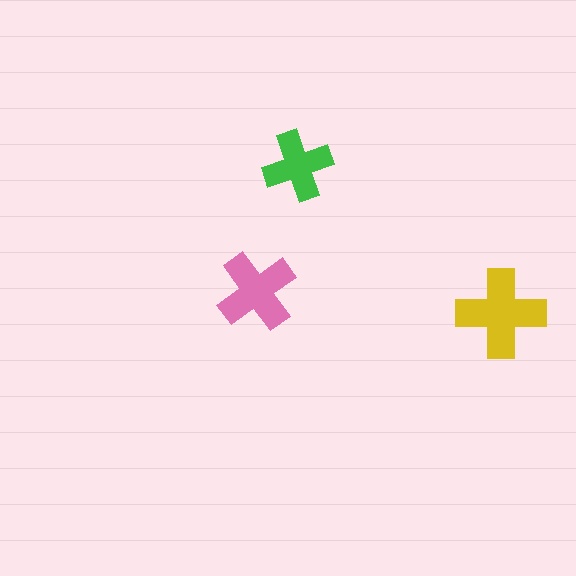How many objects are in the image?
There are 3 objects in the image.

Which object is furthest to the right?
The yellow cross is rightmost.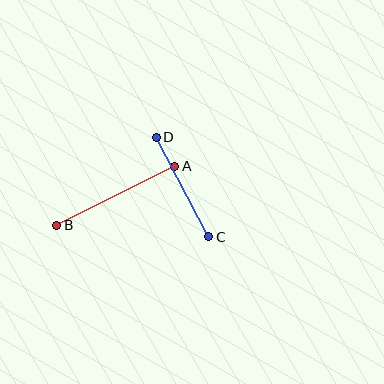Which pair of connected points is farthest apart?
Points A and B are farthest apart.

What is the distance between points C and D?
The distance is approximately 113 pixels.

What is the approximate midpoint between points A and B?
The midpoint is at approximately (116, 196) pixels.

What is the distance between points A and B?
The distance is approximately 132 pixels.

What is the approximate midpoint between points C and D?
The midpoint is at approximately (182, 187) pixels.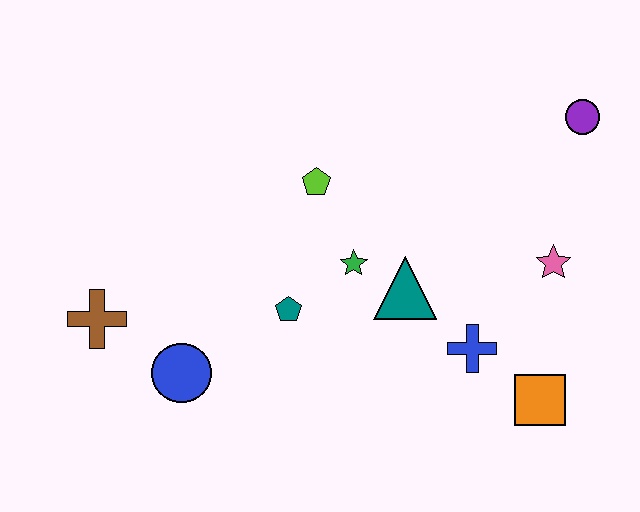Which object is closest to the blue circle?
The brown cross is closest to the blue circle.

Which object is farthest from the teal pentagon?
The purple circle is farthest from the teal pentagon.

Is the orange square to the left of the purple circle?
Yes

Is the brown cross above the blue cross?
Yes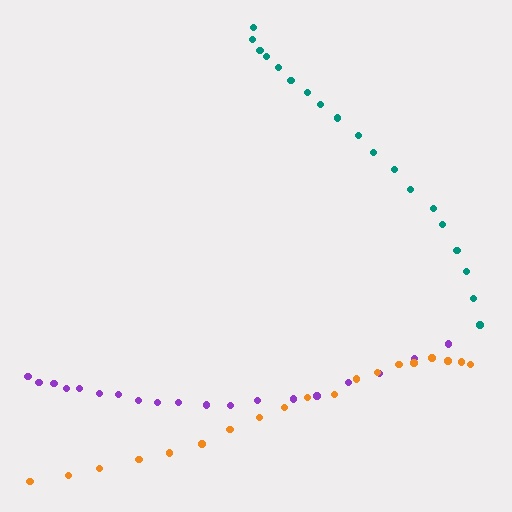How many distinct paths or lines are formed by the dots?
There are 3 distinct paths.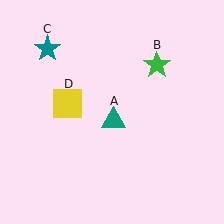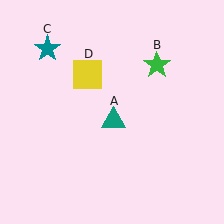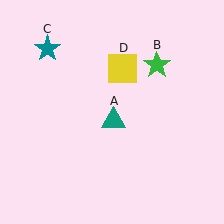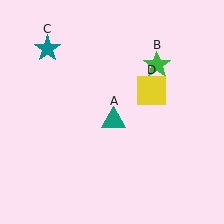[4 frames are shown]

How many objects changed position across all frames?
1 object changed position: yellow square (object D).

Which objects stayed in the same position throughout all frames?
Teal triangle (object A) and green star (object B) and teal star (object C) remained stationary.